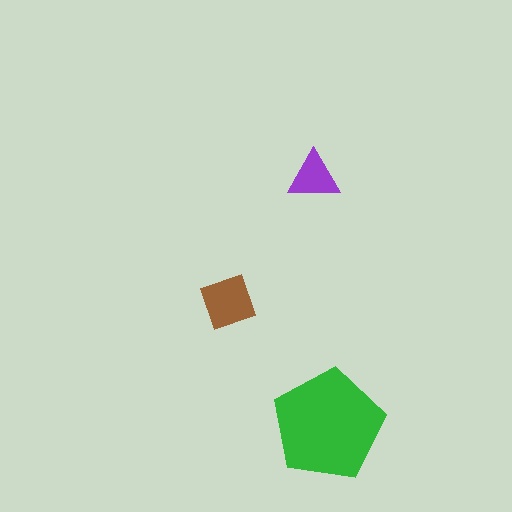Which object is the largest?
The green pentagon.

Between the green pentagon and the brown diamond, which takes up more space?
The green pentagon.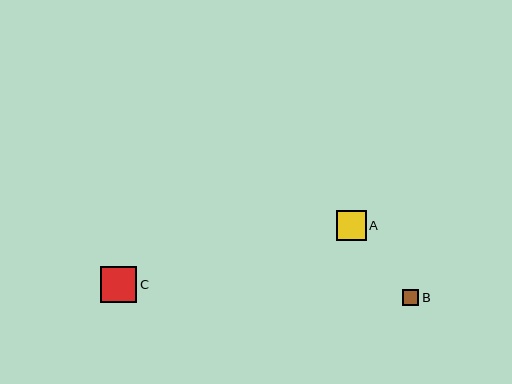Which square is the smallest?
Square B is the smallest with a size of approximately 16 pixels.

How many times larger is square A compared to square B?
Square A is approximately 1.9 times the size of square B.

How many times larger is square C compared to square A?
Square C is approximately 1.2 times the size of square A.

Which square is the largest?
Square C is the largest with a size of approximately 36 pixels.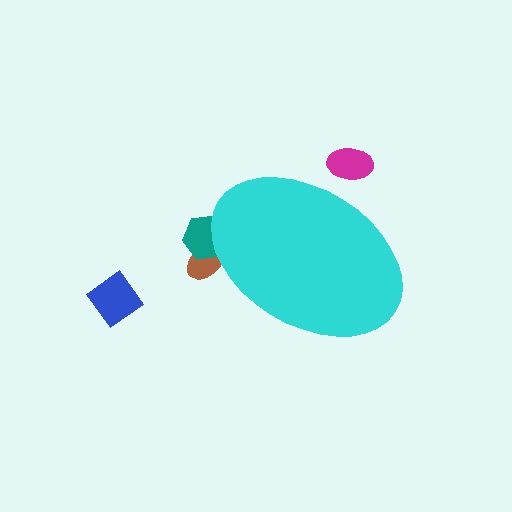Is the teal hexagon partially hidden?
Yes, the teal hexagon is partially hidden behind the cyan ellipse.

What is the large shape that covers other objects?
A cyan ellipse.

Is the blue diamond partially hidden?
No, the blue diamond is fully visible.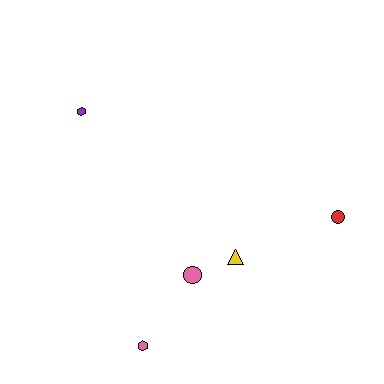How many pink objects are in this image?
There are 2 pink objects.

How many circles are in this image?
There are 2 circles.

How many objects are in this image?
There are 5 objects.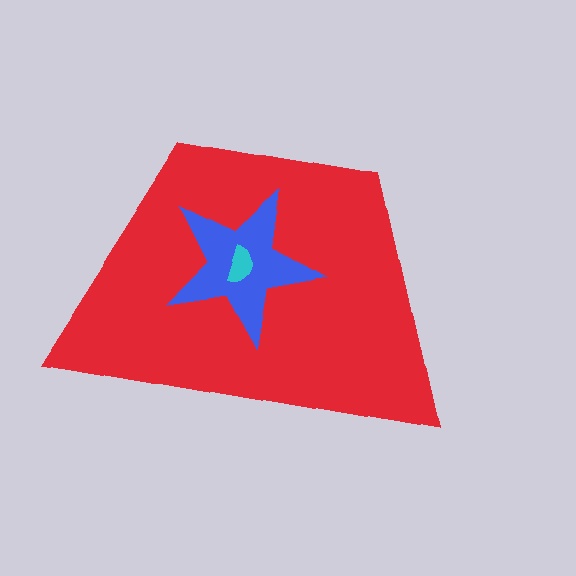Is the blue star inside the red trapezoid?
Yes.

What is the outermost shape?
The red trapezoid.